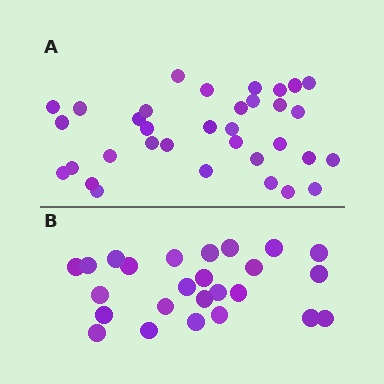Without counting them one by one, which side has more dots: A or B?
Region A (the top region) has more dots.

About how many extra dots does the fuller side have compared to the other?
Region A has roughly 8 or so more dots than region B.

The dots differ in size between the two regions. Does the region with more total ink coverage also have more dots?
No. Region B has more total ink coverage because its dots are larger, but region A actually contains more individual dots. Total area can be misleading — the number of items is what matters here.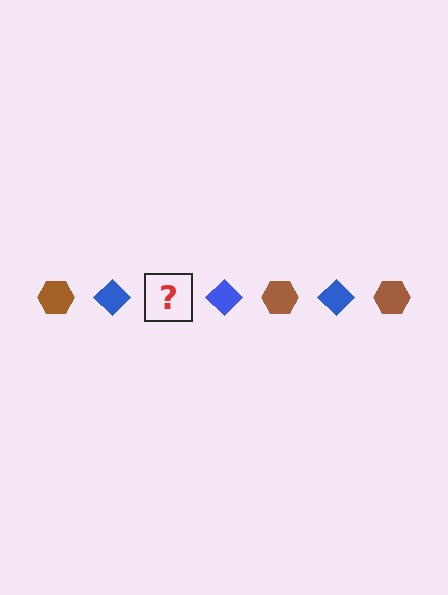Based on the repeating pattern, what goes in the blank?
The blank should be a brown hexagon.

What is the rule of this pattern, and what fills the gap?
The rule is that the pattern alternates between brown hexagon and blue diamond. The gap should be filled with a brown hexagon.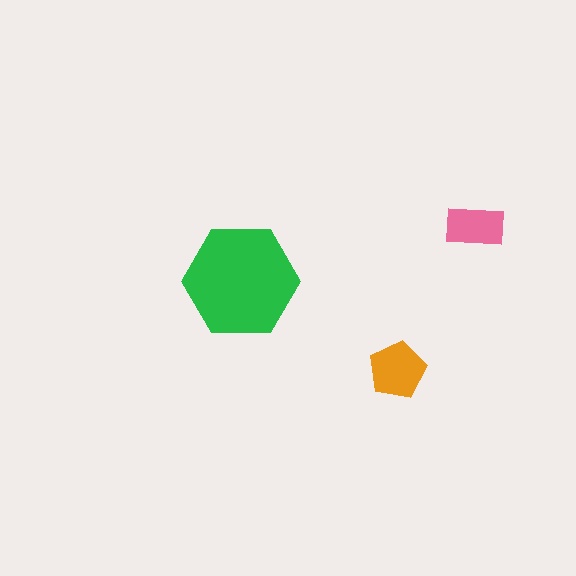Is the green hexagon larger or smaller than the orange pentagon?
Larger.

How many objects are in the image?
There are 3 objects in the image.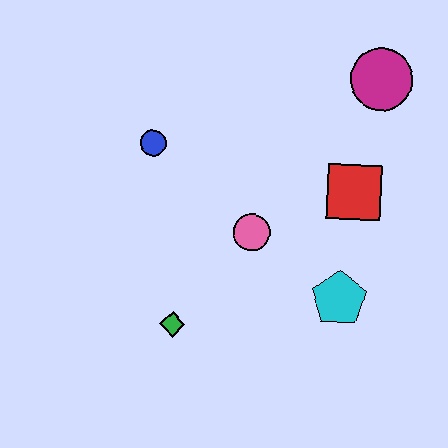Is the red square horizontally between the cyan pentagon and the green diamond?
No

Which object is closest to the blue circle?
The pink circle is closest to the blue circle.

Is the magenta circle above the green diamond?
Yes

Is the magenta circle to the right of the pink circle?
Yes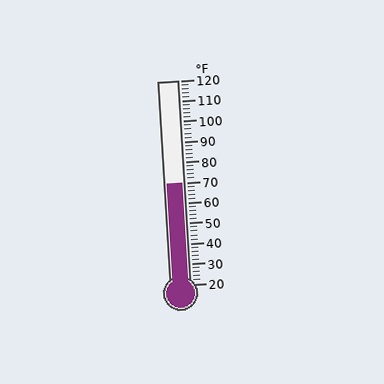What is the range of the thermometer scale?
The thermometer scale ranges from 20°F to 120°F.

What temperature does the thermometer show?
The thermometer shows approximately 70°F.